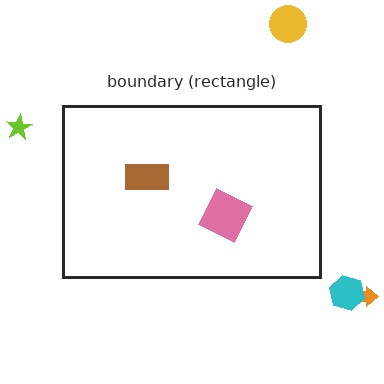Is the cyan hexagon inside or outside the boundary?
Outside.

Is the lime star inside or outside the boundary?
Outside.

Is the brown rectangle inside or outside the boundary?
Inside.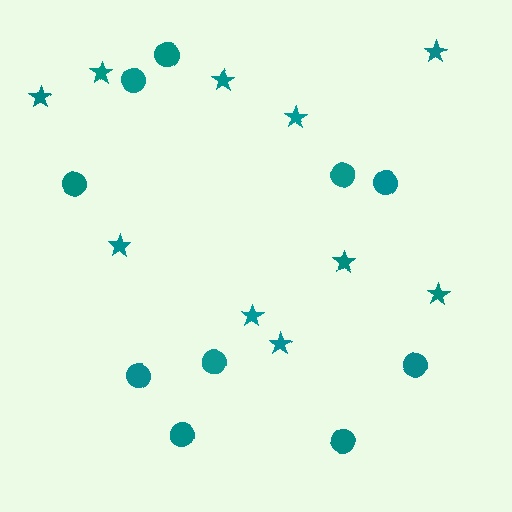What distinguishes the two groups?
There are 2 groups: one group of circles (10) and one group of stars (10).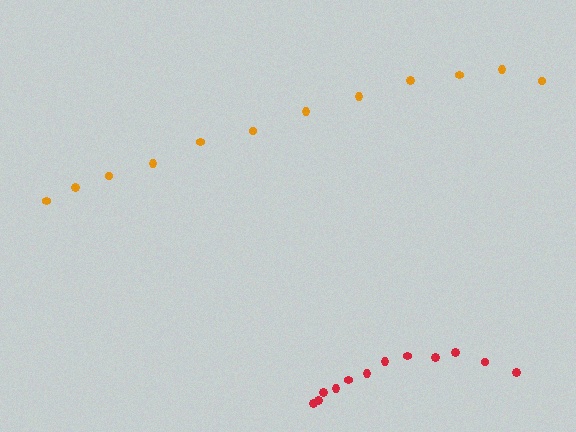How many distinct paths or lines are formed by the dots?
There are 2 distinct paths.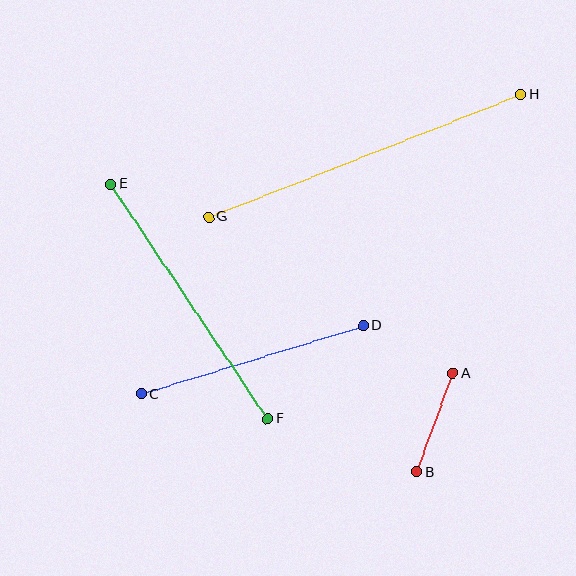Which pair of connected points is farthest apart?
Points G and H are farthest apart.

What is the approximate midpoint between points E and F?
The midpoint is at approximately (189, 301) pixels.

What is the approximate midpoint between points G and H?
The midpoint is at approximately (365, 156) pixels.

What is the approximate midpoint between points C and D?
The midpoint is at approximately (252, 360) pixels.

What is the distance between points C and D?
The distance is approximately 232 pixels.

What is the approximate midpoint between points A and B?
The midpoint is at approximately (435, 423) pixels.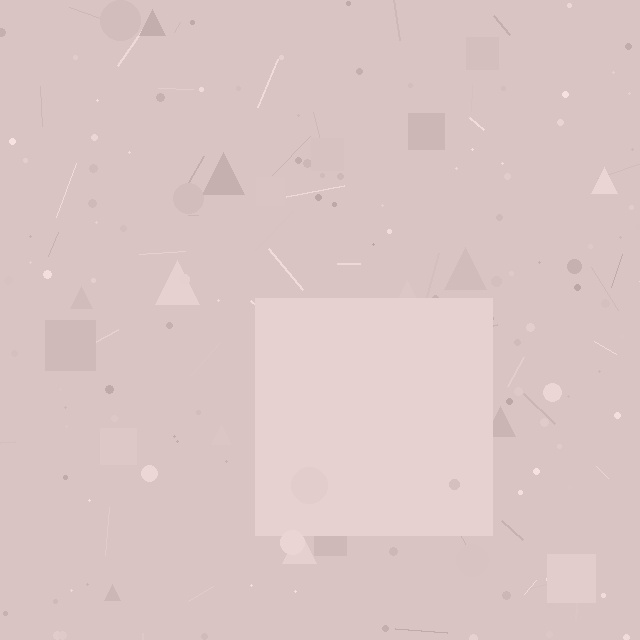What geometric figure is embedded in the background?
A square is embedded in the background.